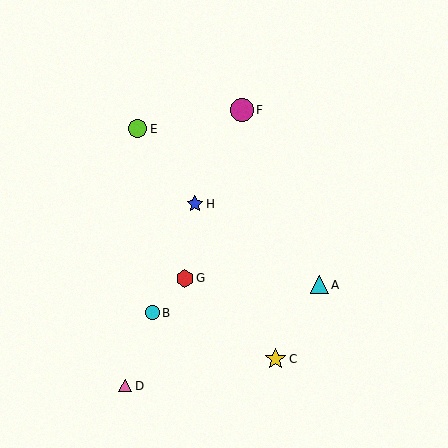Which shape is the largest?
The magenta circle (labeled F) is the largest.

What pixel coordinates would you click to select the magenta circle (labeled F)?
Click at (242, 110) to select the magenta circle F.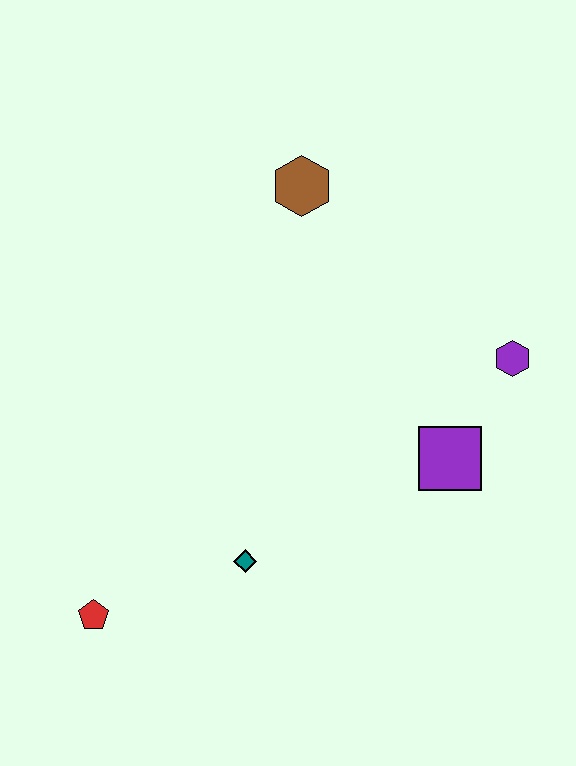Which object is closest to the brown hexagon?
The purple hexagon is closest to the brown hexagon.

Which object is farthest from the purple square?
The red pentagon is farthest from the purple square.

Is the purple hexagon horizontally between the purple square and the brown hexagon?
No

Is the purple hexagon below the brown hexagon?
Yes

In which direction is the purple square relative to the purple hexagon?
The purple square is below the purple hexagon.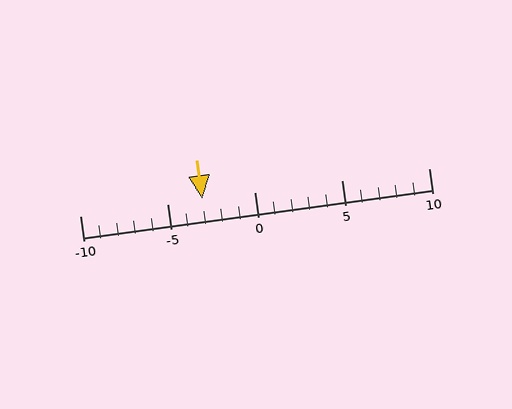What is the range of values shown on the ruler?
The ruler shows values from -10 to 10.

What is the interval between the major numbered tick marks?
The major tick marks are spaced 5 units apart.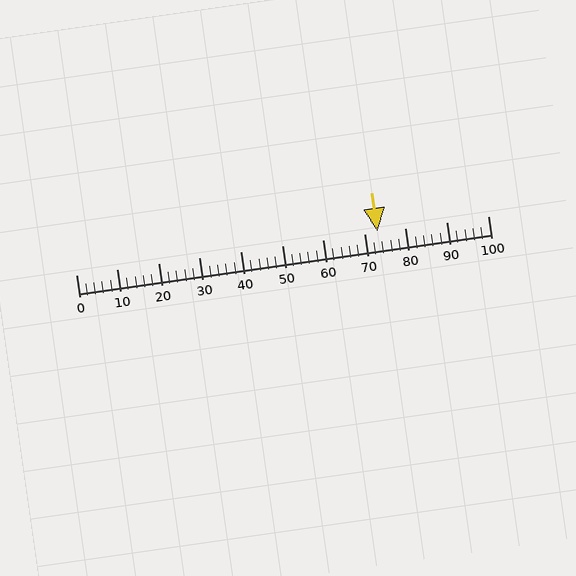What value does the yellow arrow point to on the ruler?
The yellow arrow points to approximately 73.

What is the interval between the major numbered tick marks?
The major tick marks are spaced 10 units apart.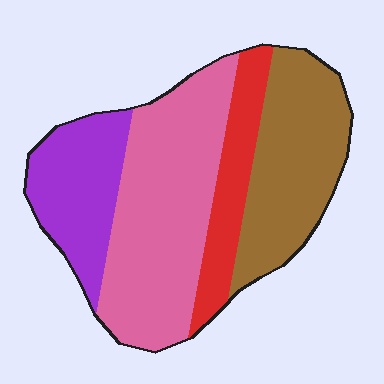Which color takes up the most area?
Pink, at roughly 40%.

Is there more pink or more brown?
Pink.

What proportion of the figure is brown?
Brown takes up about one quarter (1/4) of the figure.